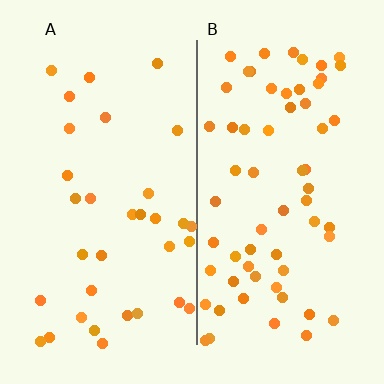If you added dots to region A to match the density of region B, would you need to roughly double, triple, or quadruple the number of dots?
Approximately double.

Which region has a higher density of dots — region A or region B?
B (the right).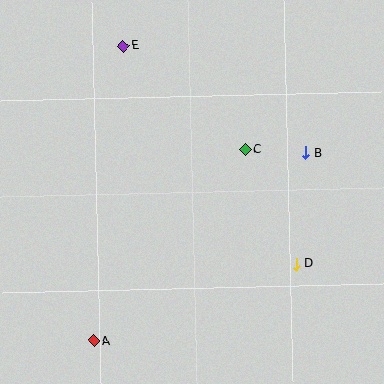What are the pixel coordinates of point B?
Point B is at (306, 153).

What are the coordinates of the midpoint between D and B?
The midpoint between D and B is at (301, 208).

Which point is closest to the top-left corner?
Point E is closest to the top-left corner.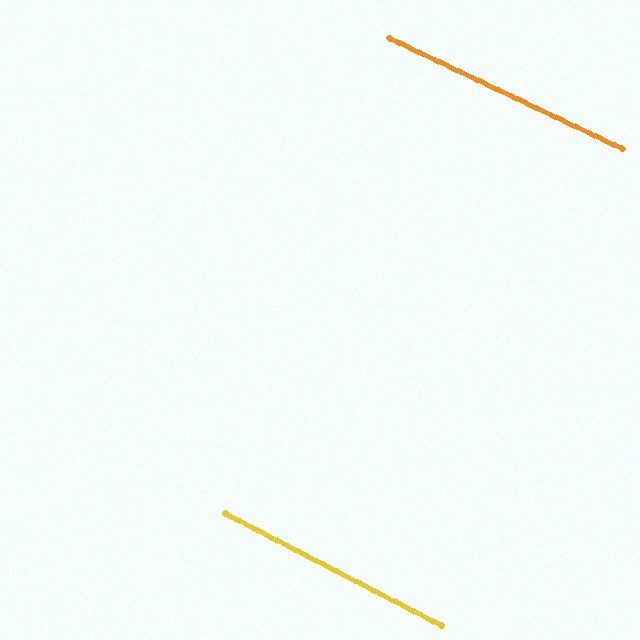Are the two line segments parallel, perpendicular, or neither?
Parallel — their directions differ by only 2.0°.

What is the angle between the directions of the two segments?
Approximately 2 degrees.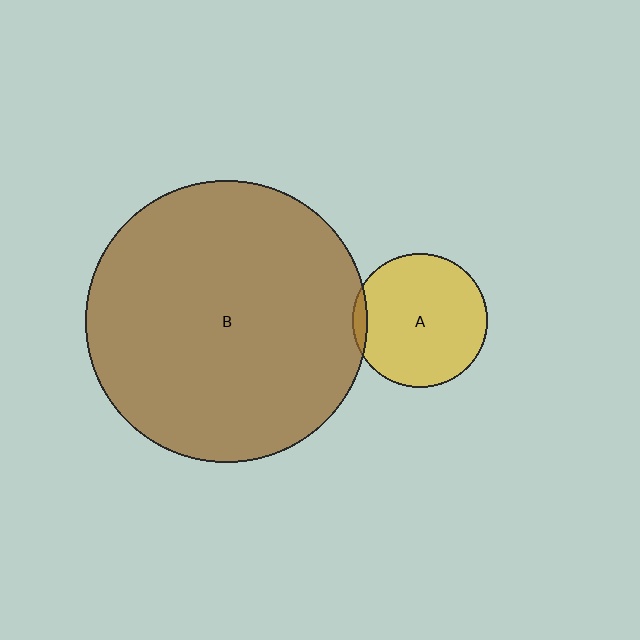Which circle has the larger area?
Circle B (brown).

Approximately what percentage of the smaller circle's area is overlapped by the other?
Approximately 5%.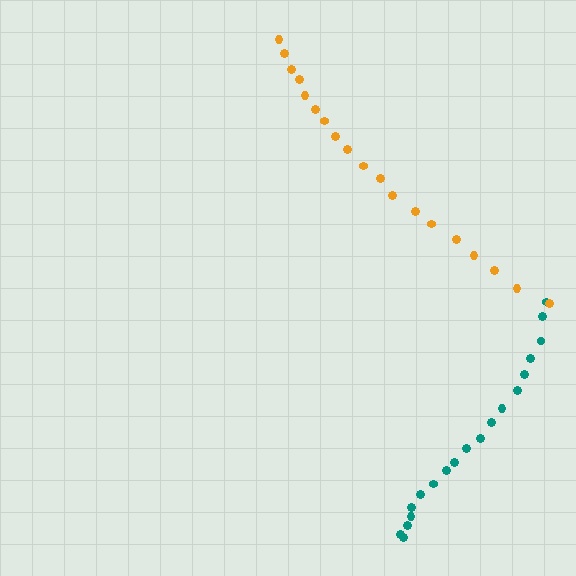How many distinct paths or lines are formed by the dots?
There are 2 distinct paths.